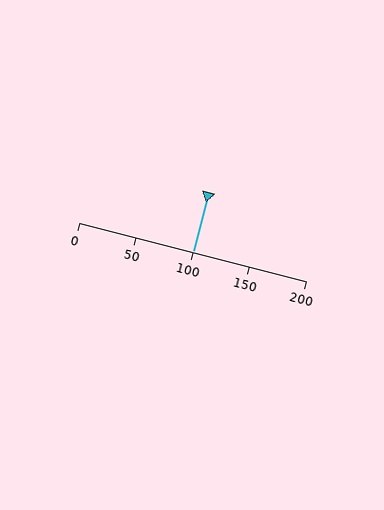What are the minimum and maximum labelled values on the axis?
The axis runs from 0 to 200.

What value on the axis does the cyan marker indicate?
The marker indicates approximately 100.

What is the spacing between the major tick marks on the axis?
The major ticks are spaced 50 apart.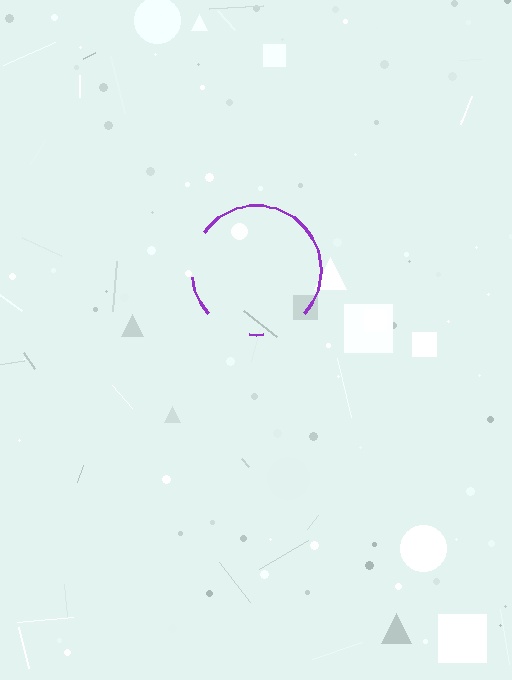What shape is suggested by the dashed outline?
The dashed outline suggests a circle.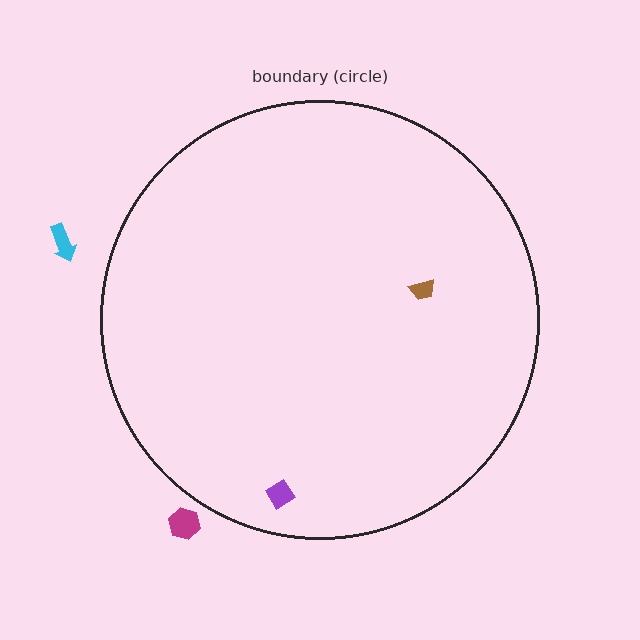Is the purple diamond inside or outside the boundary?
Inside.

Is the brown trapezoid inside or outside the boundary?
Inside.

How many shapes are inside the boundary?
2 inside, 2 outside.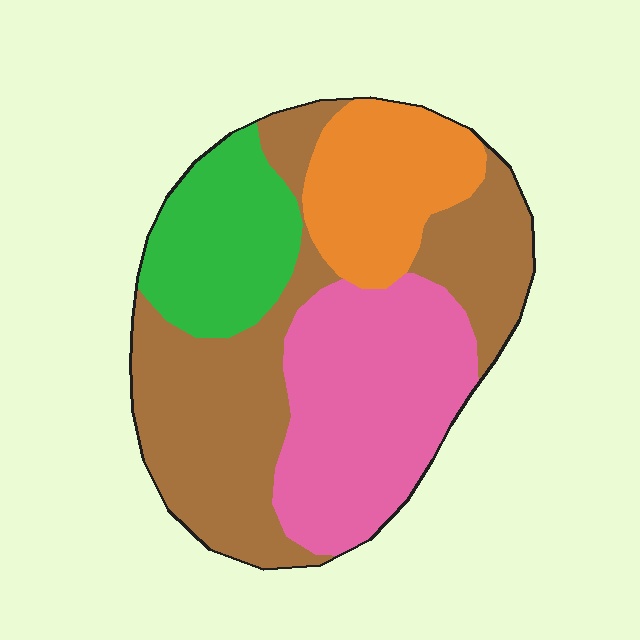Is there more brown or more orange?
Brown.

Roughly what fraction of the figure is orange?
Orange takes up about one sixth (1/6) of the figure.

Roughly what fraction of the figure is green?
Green takes up about one sixth (1/6) of the figure.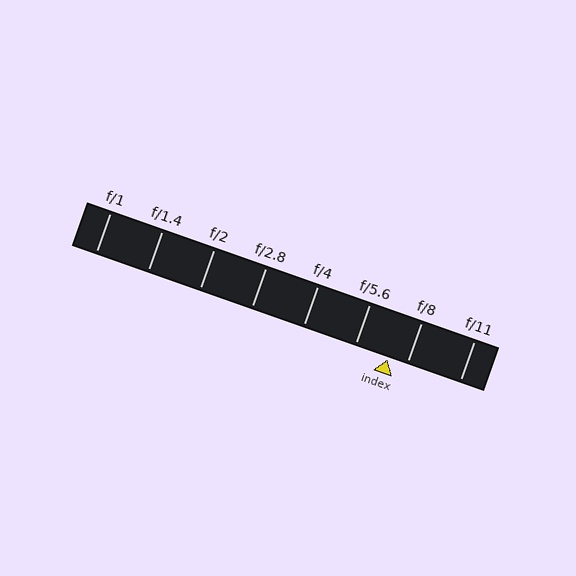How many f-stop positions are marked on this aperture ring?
There are 8 f-stop positions marked.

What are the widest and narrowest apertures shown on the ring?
The widest aperture shown is f/1 and the narrowest is f/11.